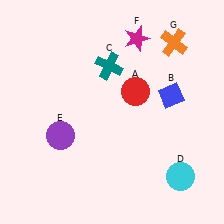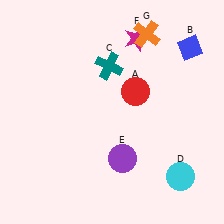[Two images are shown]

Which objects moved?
The objects that moved are: the blue diamond (B), the purple circle (E), the orange cross (G).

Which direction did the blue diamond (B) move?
The blue diamond (B) moved up.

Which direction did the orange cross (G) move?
The orange cross (G) moved left.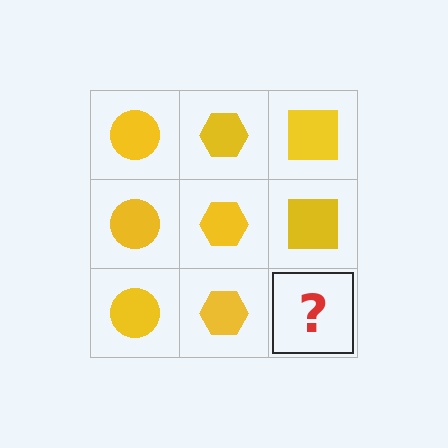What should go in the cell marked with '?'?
The missing cell should contain a yellow square.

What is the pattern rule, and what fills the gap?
The rule is that each column has a consistent shape. The gap should be filled with a yellow square.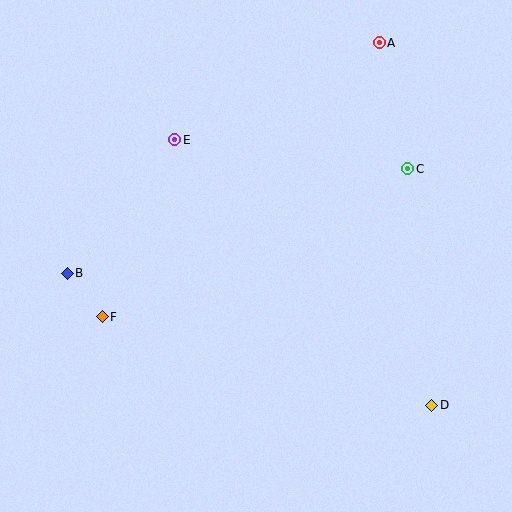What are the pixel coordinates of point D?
Point D is at (432, 405).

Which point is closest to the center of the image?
Point E at (175, 140) is closest to the center.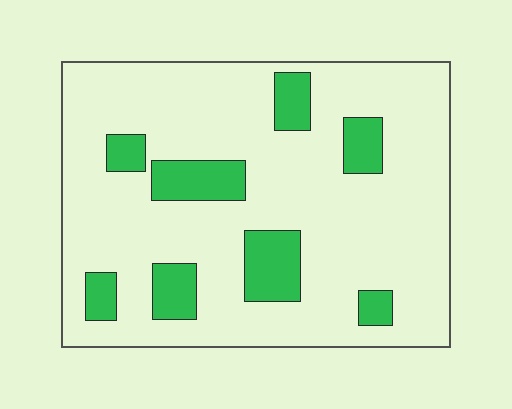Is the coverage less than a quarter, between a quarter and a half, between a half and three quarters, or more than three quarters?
Less than a quarter.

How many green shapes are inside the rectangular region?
8.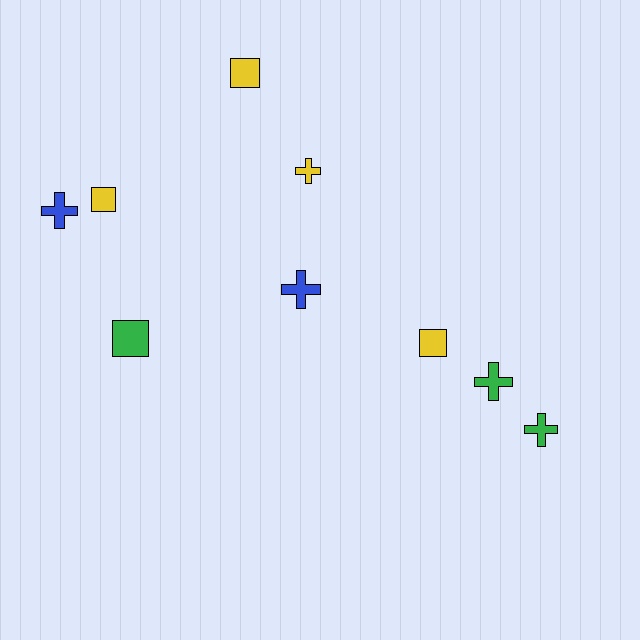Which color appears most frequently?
Yellow, with 4 objects.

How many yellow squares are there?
There are 3 yellow squares.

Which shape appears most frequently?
Cross, with 5 objects.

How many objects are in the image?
There are 9 objects.